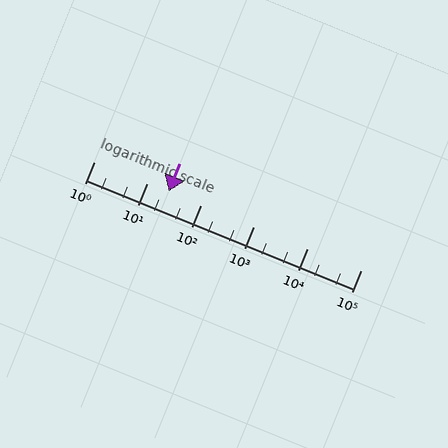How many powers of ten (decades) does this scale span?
The scale spans 5 decades, from 1 to 100000.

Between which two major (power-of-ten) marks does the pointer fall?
The pointer is between 10 and 100.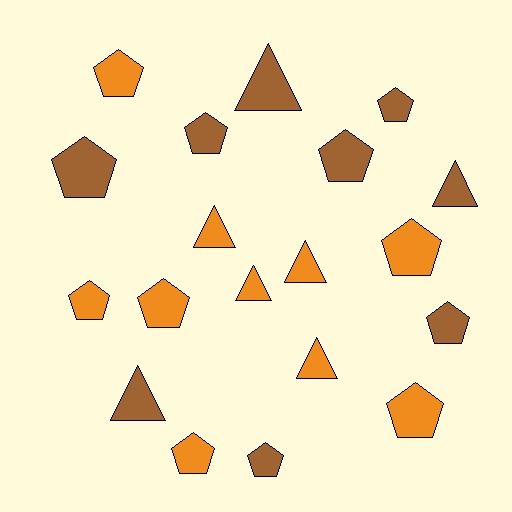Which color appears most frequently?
Orange, with 10 objects.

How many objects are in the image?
There are 19 objects.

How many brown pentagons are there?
There are 6 brown pentagons.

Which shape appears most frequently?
Pentagon, with 12 objects.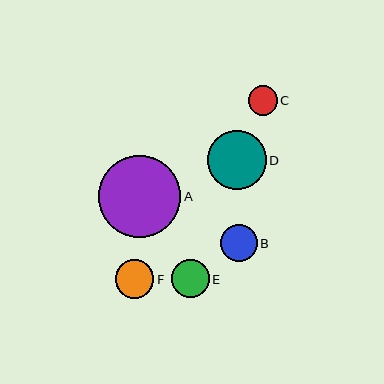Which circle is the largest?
Circle A is the largest with a size of approximately 82 pixels.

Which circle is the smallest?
Circle C is the smallest with a size of approximately 29 pixels.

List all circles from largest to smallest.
From largest to smallest: A, D, F, E, B, C.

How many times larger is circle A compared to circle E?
Circle A is approximately 2.2 times the size of circle E.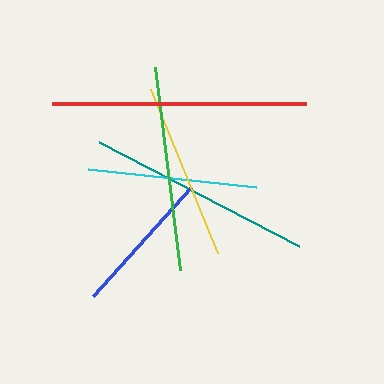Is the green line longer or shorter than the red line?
The red line is longer than the green line.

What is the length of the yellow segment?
The yellow segment is approximately 177 pixels long.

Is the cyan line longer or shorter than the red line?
The red line is longer than the cyan line.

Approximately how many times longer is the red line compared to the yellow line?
The red line is approximately 1.4 times the length of the yellow line.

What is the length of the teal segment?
The teal segment is approximately 225 pixels long.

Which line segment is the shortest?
The blue line is the shortest at approximately 146 pixels.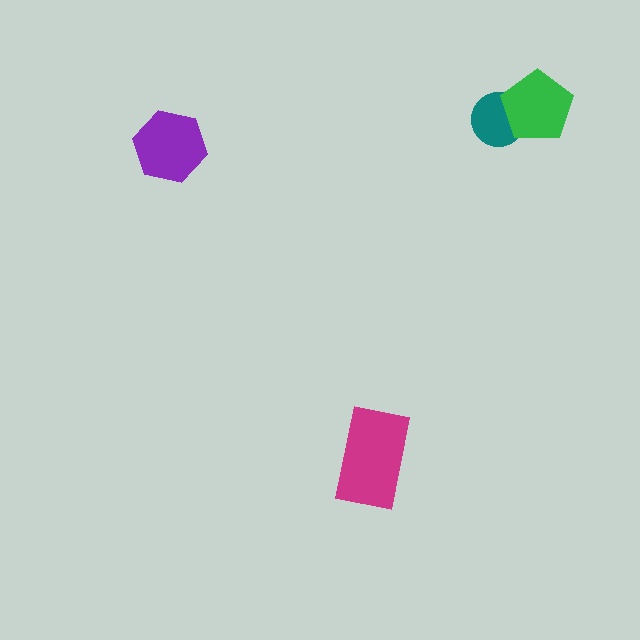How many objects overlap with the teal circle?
1 object overlaps with the teal circle.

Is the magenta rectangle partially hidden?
No, no other shape covers it.